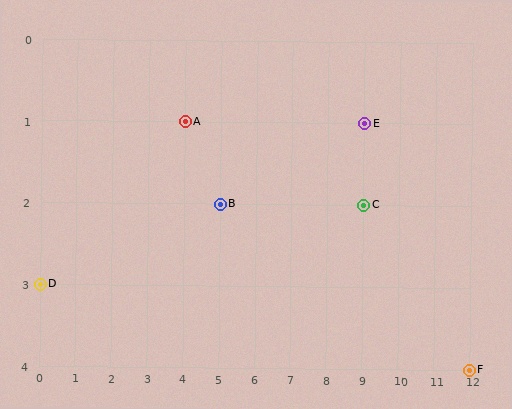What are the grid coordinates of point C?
Point C is at grid coordinates (9, 2).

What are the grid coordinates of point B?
Point B is at grid coordinates (5, 2).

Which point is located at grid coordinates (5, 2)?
Point B is at (5, 2).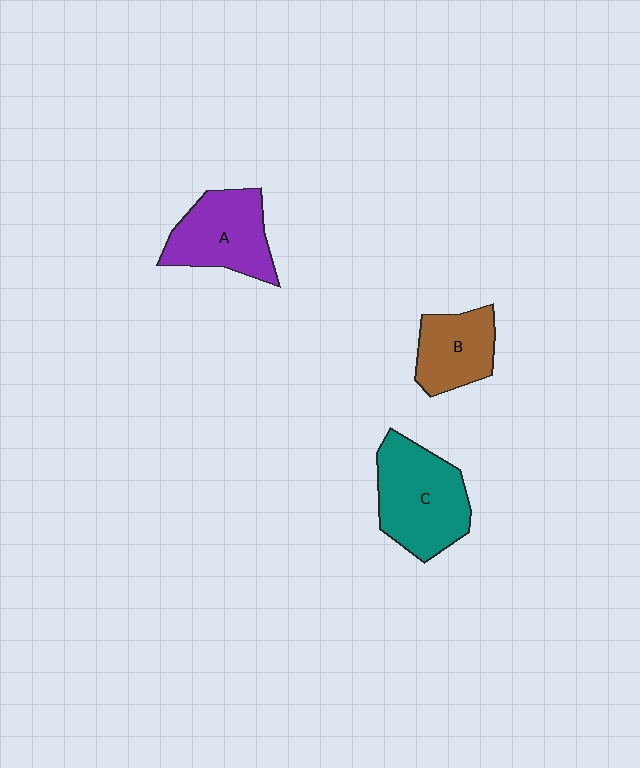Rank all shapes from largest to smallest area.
From largest to smallest: C (teal), A (purple), B (brown).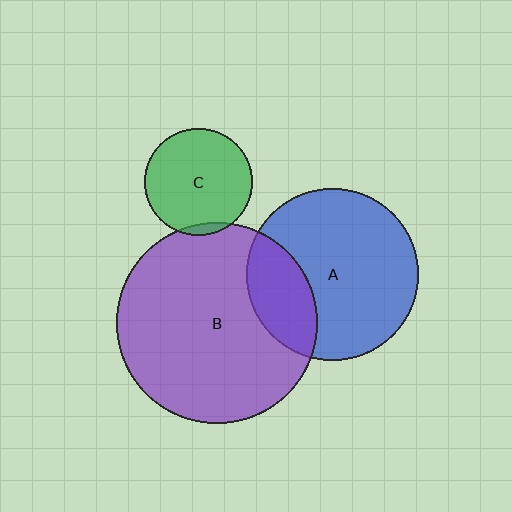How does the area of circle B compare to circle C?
Approximately 3.5 times.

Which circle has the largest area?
Circle B (purple).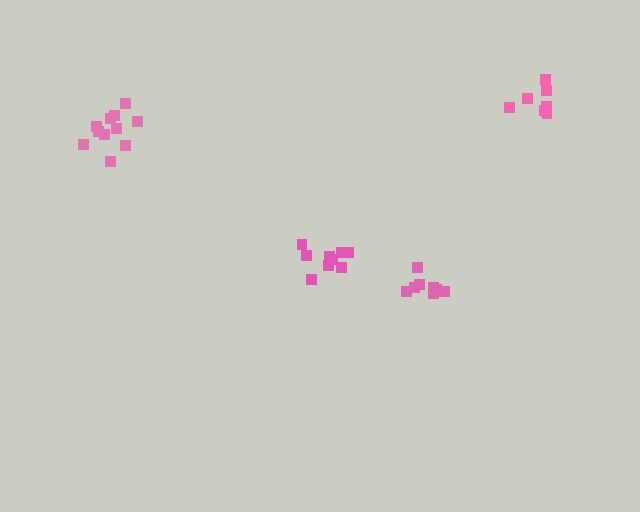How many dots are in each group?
Group 1: 9 dots, Group 2: 11 dots, Group 3: 8 dots, Group 4: 8 dots (36 total).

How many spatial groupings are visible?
There are 4 spatial groupings.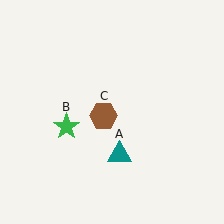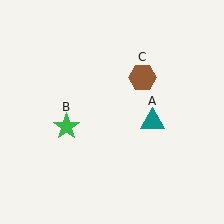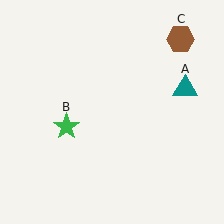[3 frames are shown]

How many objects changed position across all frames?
2 objects changed position: teal triangle (object A), brown hexagon (object C).